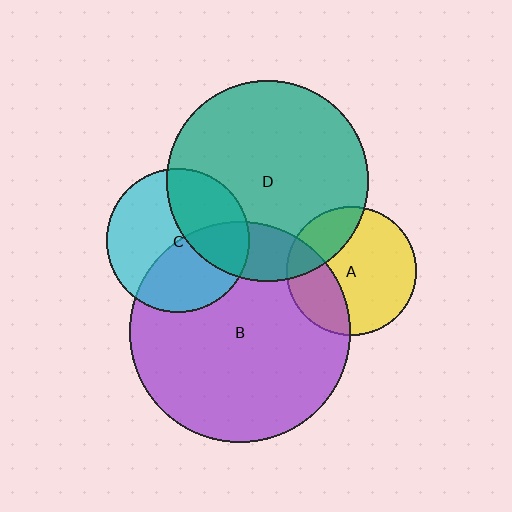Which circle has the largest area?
Circle B (purple).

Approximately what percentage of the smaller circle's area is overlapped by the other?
Approximately 35%.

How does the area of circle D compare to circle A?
Approximately 2.4 times.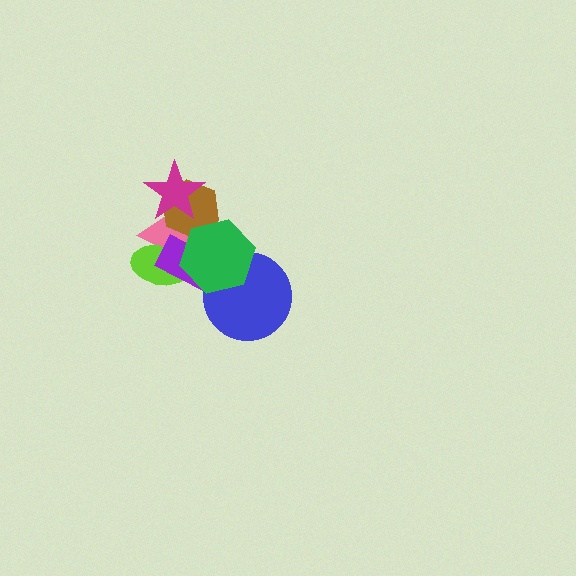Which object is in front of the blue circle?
The green hexagon is in front of the blue circle.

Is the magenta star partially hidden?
No, no other shape covers it.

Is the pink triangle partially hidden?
Yes, it is partially covered by another shape.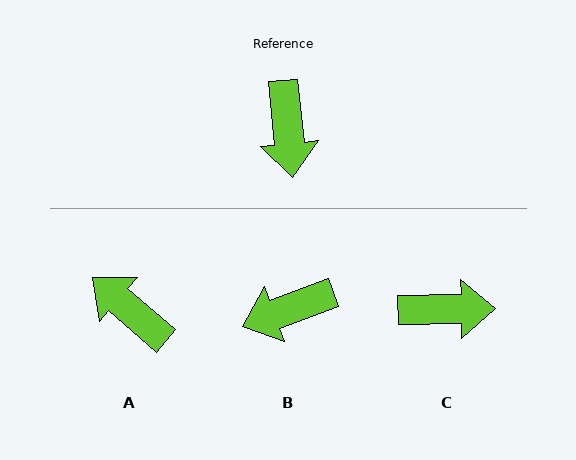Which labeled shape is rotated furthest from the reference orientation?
A, about 136 degrees away.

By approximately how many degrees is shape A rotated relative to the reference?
Approximately 136 degrees clockwise.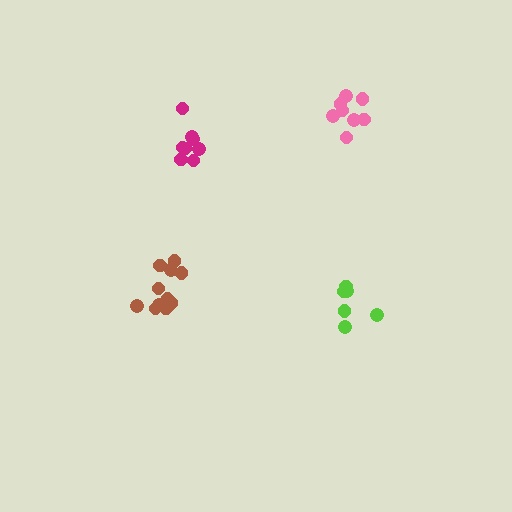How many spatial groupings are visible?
There are 4 spatial groupings.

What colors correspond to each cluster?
The clusters are colored: lime, brown, pink, magenta.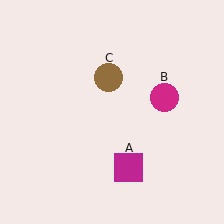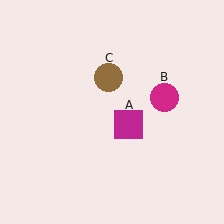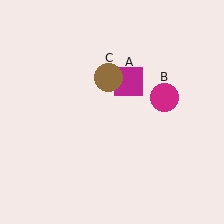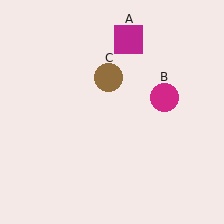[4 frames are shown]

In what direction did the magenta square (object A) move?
The magenta square (object A) moved up.